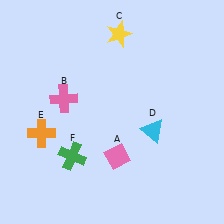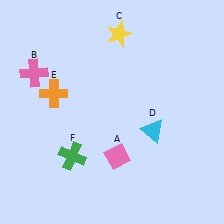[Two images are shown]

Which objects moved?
The objects that moved are: the pink cross (B), the orange cross (E).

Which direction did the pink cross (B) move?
The pink cross (B) moved left.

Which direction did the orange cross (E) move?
The orange cross (E) moved up.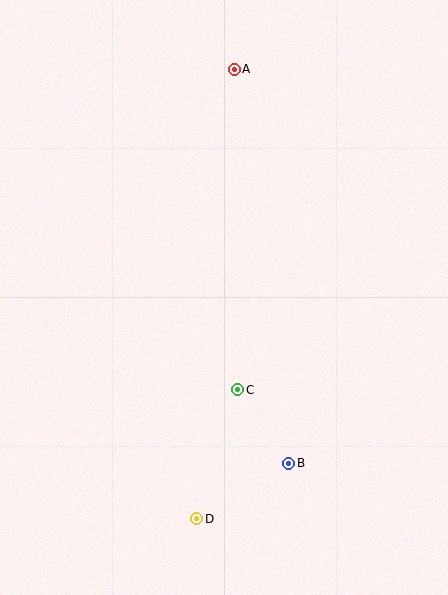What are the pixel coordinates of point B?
Point B is at (289, 463).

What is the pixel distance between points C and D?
The distance between C and D is 135 pixels.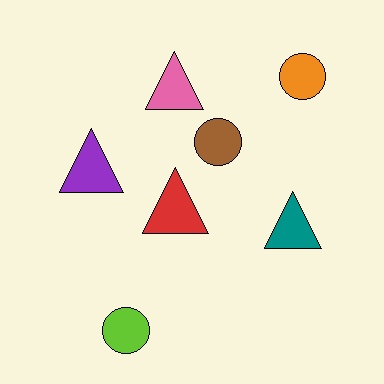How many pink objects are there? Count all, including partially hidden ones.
There is 1 pink object.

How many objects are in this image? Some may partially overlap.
There are 7 objects.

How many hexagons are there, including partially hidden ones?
There are no hexagons.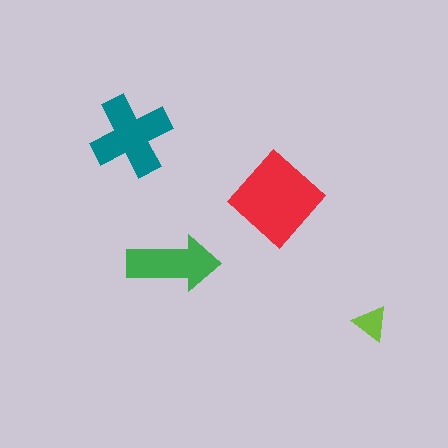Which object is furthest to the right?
The lime triangle is rightmost.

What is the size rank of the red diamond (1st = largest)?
1st.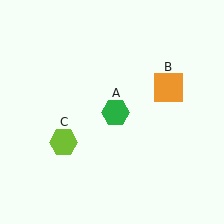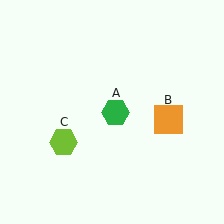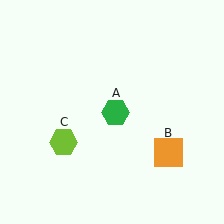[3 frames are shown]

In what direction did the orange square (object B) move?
The orange square (object B) moved down.